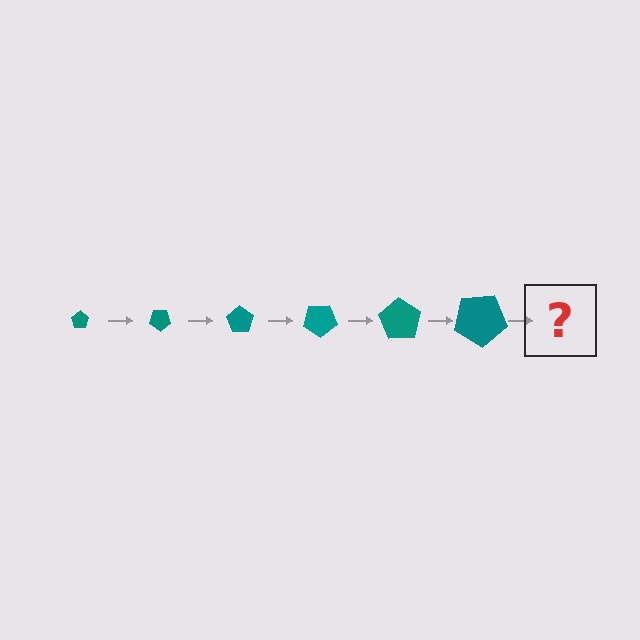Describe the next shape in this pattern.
It should be a pentagon, larger than the previous one and rotated 210 degrees from the start.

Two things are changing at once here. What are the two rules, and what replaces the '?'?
The two rules are that the pentagon grows larger each step and it rotates 35 degrees each step. The '?' should be a pentagon, larger than the previous one and rotated 210 degrees from the start.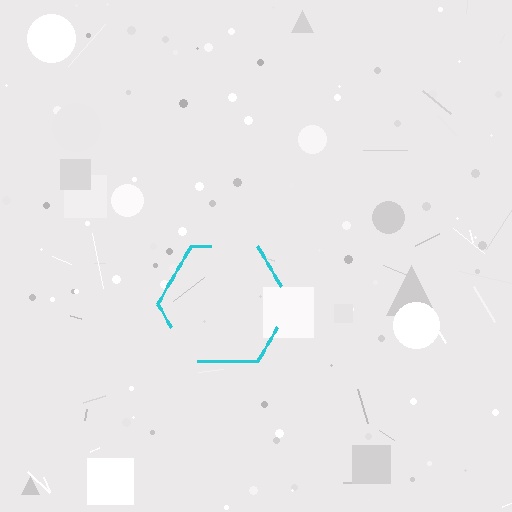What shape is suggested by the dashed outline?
The dashed outline suggests a hexagon.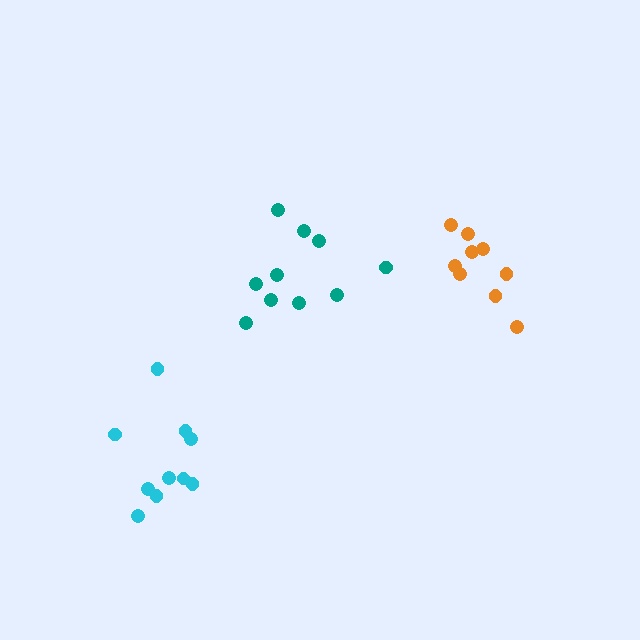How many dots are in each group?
Group 1: 9 dots, Group 2: 10 dots, Group 3: 10 dots (29 total).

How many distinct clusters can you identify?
There are 3 distinct clusters.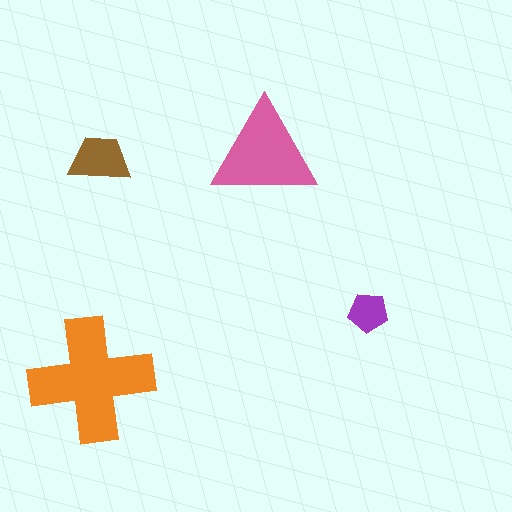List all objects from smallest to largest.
The purple pentagon, the brown trapezoid, the pink triangle, the orange cross.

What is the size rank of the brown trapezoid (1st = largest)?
3rd.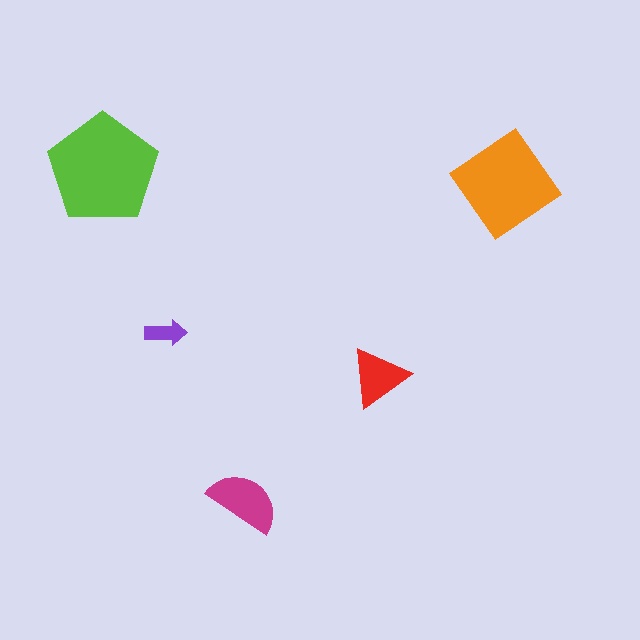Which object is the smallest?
The purple arrow.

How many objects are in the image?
There are 5 objects in the image.